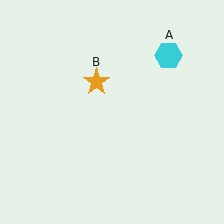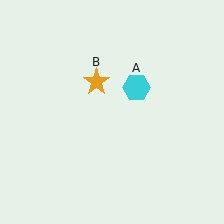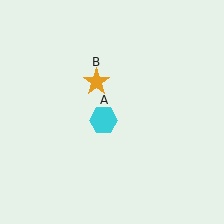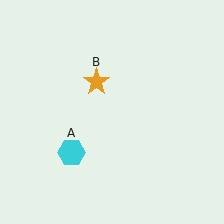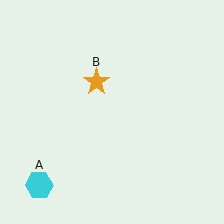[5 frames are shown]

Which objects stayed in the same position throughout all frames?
Orange star (object B) remained stationary.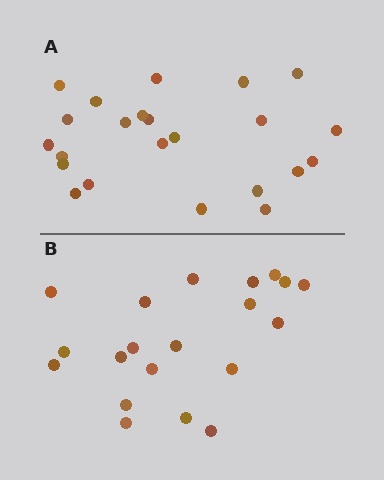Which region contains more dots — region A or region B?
Region A (the top region) has more dots.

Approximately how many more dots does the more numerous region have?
Region A has just a few more — roughly 2 or 3 more dots than region B.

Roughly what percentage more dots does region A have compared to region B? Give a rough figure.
About 15% more.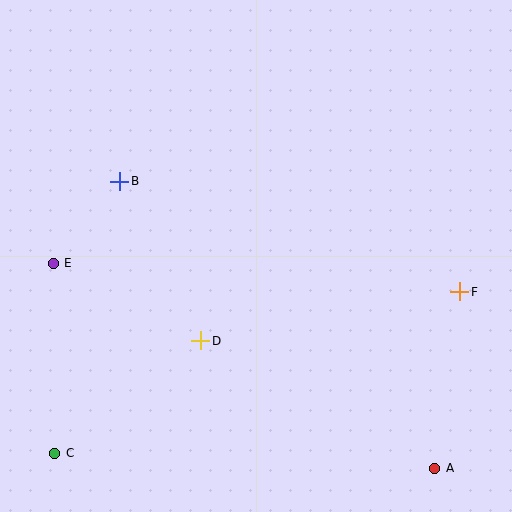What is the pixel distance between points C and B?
The distance between C and B is 280 pixels.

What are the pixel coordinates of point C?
Point C is at (55, 453).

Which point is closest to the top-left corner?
Point B is closest to the top-left corner.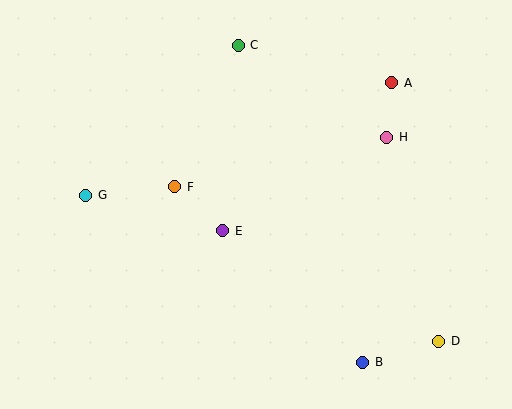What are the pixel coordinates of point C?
Point C is at (238, 45).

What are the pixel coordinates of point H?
Point H is at (387, 137).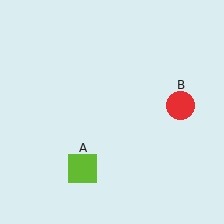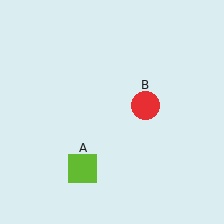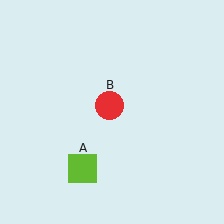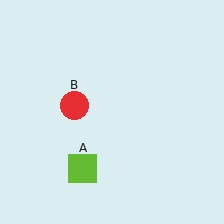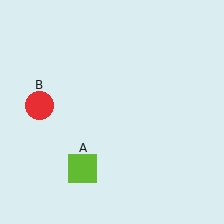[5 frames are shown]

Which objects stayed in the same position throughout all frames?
Lime square (object A) remained stationary.